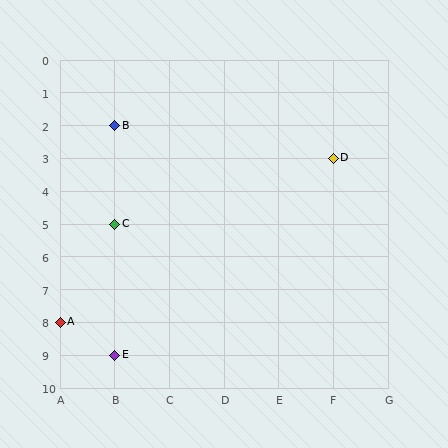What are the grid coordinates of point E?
Point E is at grid coordinates (B, 9).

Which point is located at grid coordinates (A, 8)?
Point A is at (A, 8).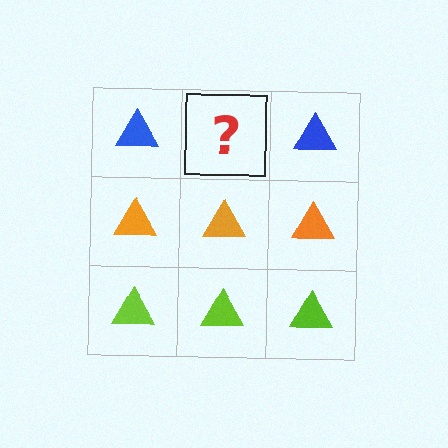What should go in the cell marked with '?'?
The missing cell should contain a blue triangle.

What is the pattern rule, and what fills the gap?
The rule is that each row has a consistent color. The gap should be filled with a blue triangle.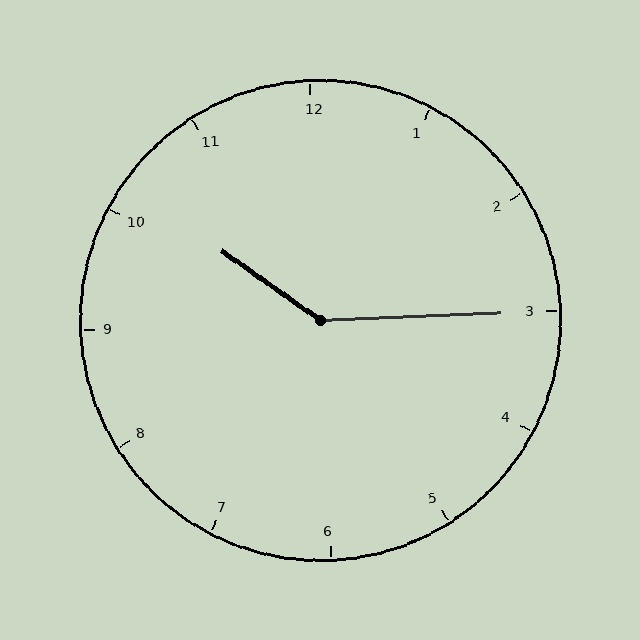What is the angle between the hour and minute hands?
Approximately 142 degrees.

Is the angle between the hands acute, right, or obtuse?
It is obtuse.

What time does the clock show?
10:15.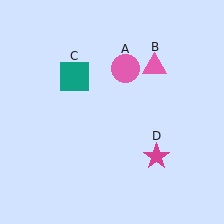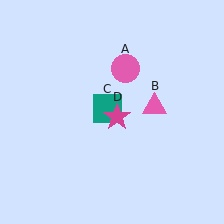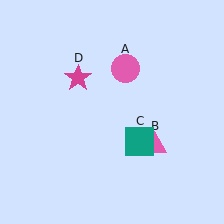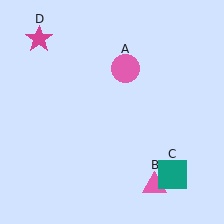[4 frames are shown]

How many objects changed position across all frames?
3 objects changed position: pink triangle (object B), teal square (object C), magenta star (object D).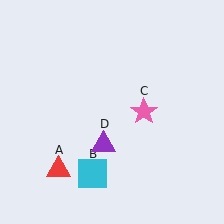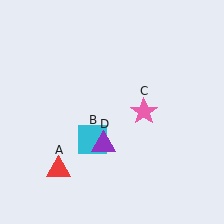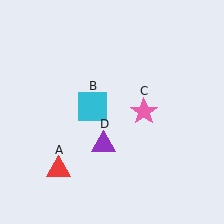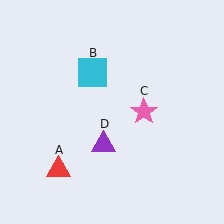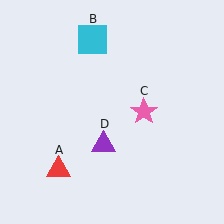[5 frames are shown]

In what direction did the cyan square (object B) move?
The cyan square (object B) moved up.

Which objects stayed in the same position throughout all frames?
Red triangle (object A) and pink star (object C) and purple triangle (object D) remained stationary.